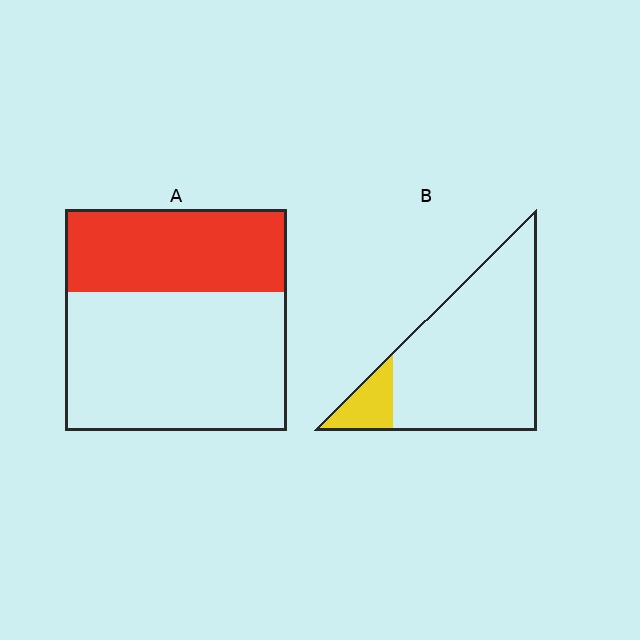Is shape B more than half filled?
No.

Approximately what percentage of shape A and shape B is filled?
A is approximately 35% and B is approximately 15%.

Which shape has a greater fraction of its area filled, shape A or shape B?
Shape A.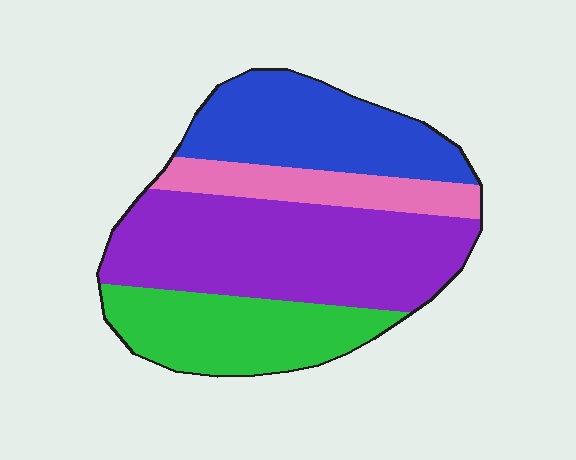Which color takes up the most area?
Purple, at roughly 40%.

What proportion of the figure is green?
Green covers 22% of the figure.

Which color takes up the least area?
Pink, at roughly 15%.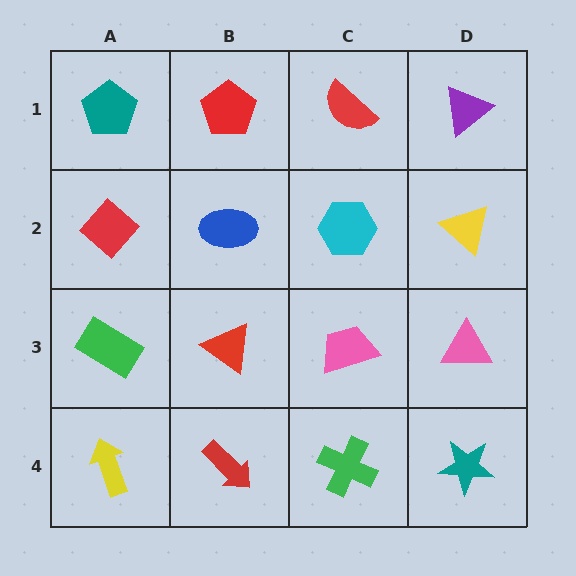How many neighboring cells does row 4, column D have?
2.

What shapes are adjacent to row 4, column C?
A pink trapezoid (row 3, column C), a red arrow (row 4, column B), a teal star (row 4, column D).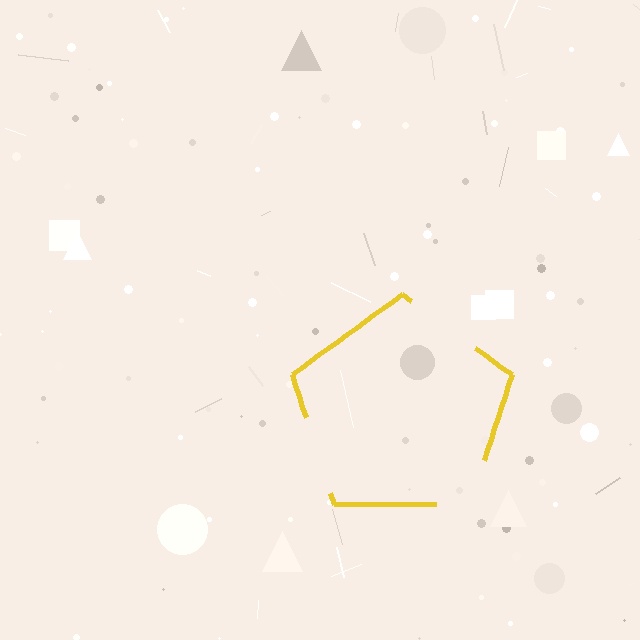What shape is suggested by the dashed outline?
The dashed outline suggests a pentagon.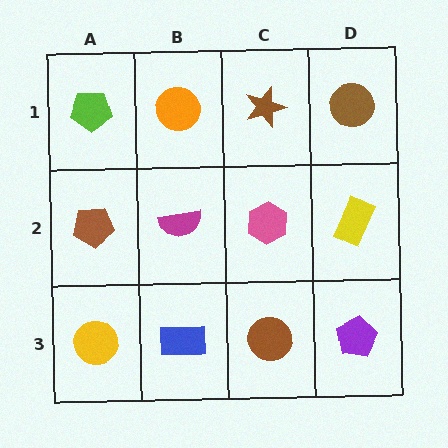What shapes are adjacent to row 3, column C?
A pink hexagon (row 2, column C), a blue rectangle (row 3, column B), a purple pentagon (row 3, column D).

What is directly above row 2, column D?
A brown circle.